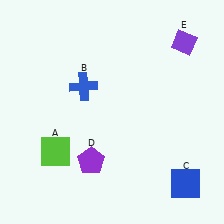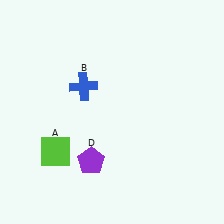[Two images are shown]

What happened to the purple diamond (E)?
The purple diamond (E) was removed in Image 2. It was in the top-right area of Image 1.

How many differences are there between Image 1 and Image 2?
There are 2 differences between the two images.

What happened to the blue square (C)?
The blue square (C) was removed in Image 2. It was in the bottom-right area of Image 1.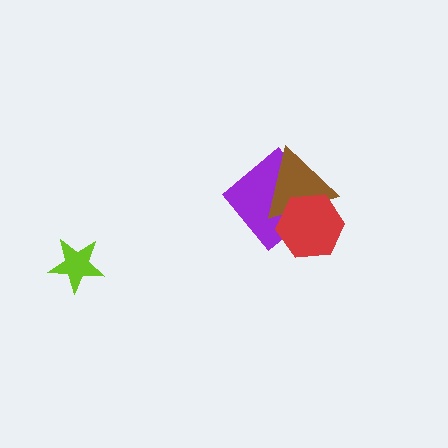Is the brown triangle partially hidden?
Yes, it is partially covered by another shape.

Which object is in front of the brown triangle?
The red hexagon is in front of the brown triangle.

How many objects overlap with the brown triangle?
2 objects overlap with the brown triangle.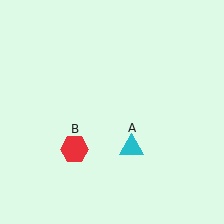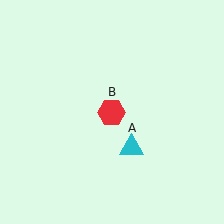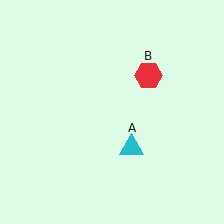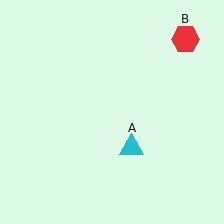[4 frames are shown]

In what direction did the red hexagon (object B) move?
The red hexagon (object B) moved up and to the right.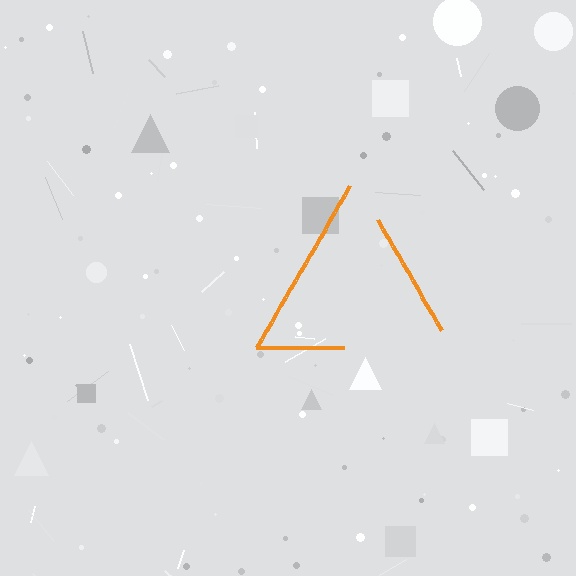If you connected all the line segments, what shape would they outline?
They would outline a triangle.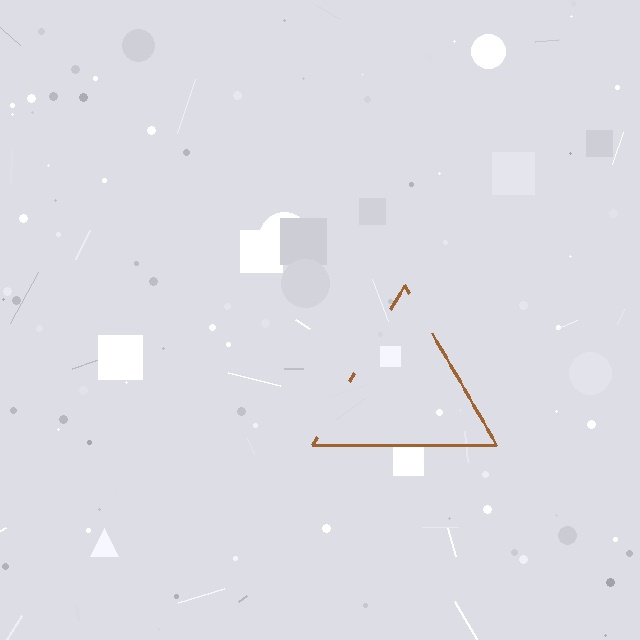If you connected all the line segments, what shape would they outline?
They would outline a triangle.